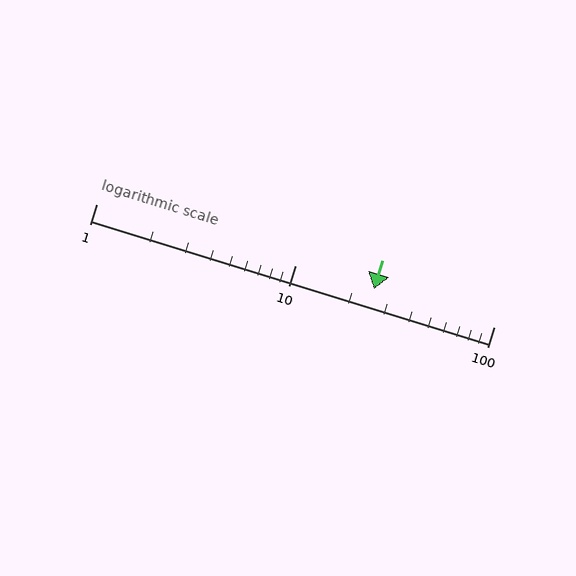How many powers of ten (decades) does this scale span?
The scale spans 2 decades, from 1 to 100.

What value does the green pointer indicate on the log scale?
The pointer indicates approximately 25.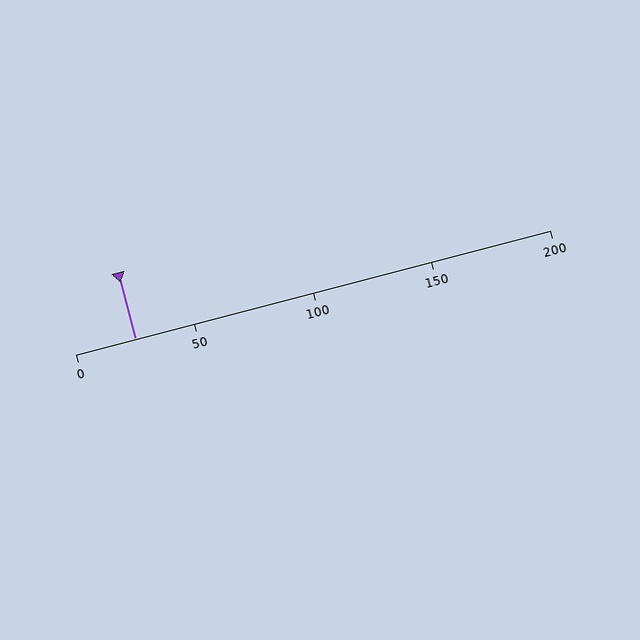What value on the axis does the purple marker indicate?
The marker indicates approximately 25.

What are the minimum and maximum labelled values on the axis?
The axis runs from 0 to 200.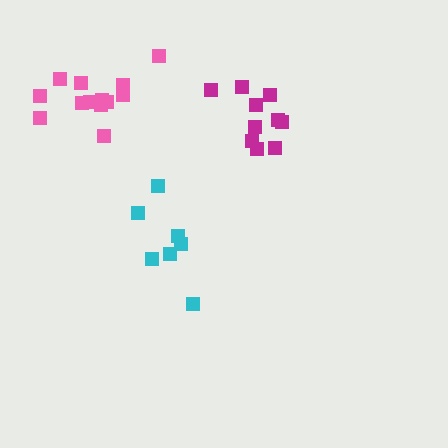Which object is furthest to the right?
The magenta cluster is rightmost.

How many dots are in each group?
Group 1: 13 dots, Group 2: 7 dots, Group 3: 10 dots (30 total).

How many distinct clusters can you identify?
There are 3 distinct clusters.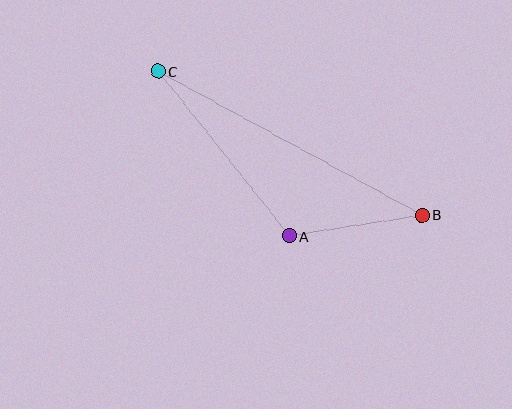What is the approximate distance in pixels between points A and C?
The distance between A and C is approximately 210 pixels.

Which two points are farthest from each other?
Points B and C are farthest from each other.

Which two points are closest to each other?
Points A and B are closest to each other.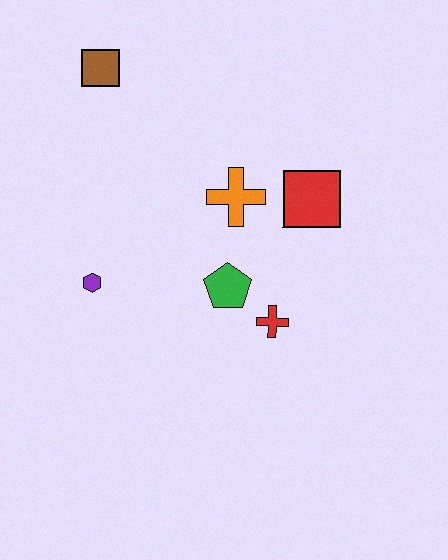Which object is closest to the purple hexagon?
The green pentagon is closest to the purple hexagon.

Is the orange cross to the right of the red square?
No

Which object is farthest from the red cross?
The brown square is farthest from the red cross.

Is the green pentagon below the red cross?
No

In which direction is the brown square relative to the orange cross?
The brown square is to the left of the orange cross.